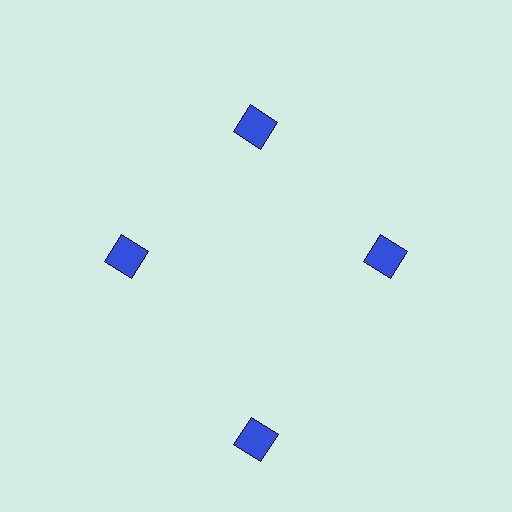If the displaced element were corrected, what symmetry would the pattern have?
It would have 4-fold rotational symmetry — the pattern would map onto itself every 90 degrees.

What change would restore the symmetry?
The symmetry would be restored by moving it inward, back onto the ring so that all 4 diamonds sit at equal angles and equal distance from the center.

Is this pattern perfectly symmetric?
No. The 4 blue diamonds are arranged in a ring, but one element near the 6 o'clock position is pushed outward from the center, breaking the 4-fold rotational symmetry.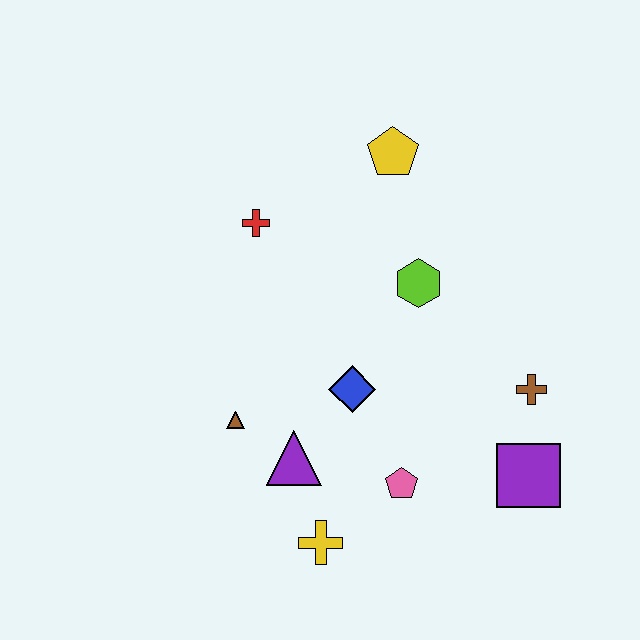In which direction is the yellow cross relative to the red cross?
The yellow cross is below the red cross.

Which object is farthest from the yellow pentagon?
The yellow cross is farthest from the yellow pentagon.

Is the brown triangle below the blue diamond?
Yes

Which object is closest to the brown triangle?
The purple triangle is closest to the brown triangle.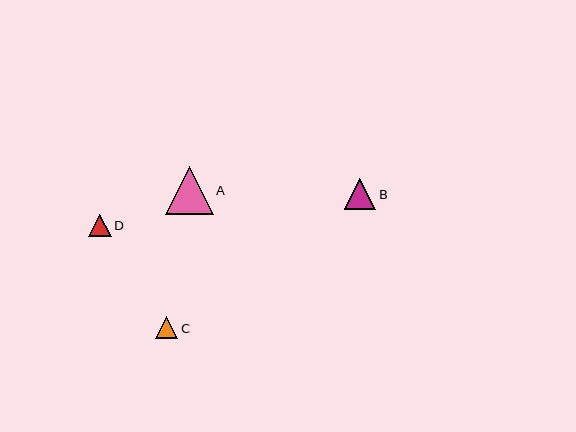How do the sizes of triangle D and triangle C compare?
Triangle D and triangle C are approximately the same size.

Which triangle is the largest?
Triangle A is the largest with a size of approximately 48 pixels.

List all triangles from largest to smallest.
From largest to smallest: A, B, D, C.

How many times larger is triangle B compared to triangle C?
Triangle B is approximately 1.4 times the size of triangle C.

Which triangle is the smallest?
Triangle C is the smallest with a size of approximately 22 pixels.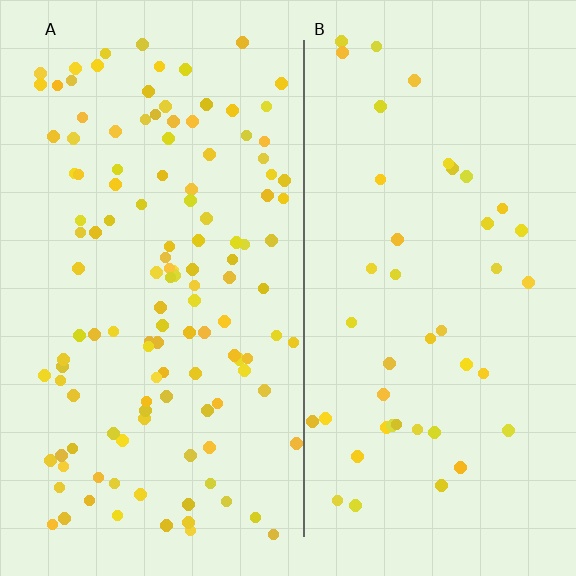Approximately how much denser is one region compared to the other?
Approximately 2.9× — region A over region B.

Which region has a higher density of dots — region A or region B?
A (the left).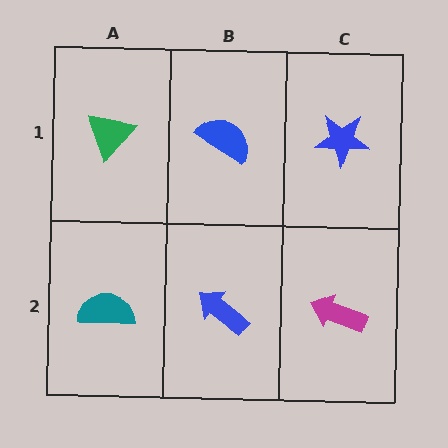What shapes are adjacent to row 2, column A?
A green triangle (row 1, column A), a blue arrow (row 2, column B).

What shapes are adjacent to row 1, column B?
A blue arrow (row 2, column B), a green triangle (row 1, column A), a blue star (row 1, column C).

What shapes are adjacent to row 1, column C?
A magenta arrow (row 2, column C), a blue semicircle (row 1, column B).